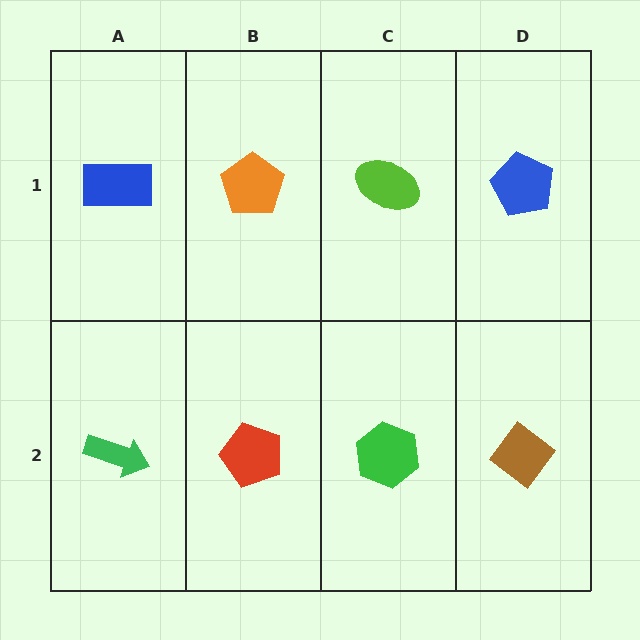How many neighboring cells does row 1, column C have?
3.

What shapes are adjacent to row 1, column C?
A green hexagon (row 2, column C), an orange pentagon (row 1, column B), a blue pentagon (row 1, column D).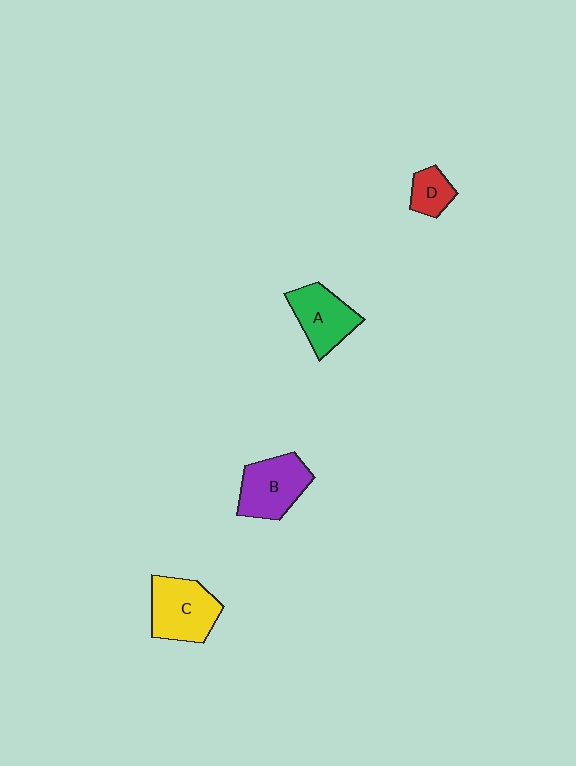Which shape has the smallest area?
Shape D (red).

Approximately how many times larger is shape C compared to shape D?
Approximately 2.3 times.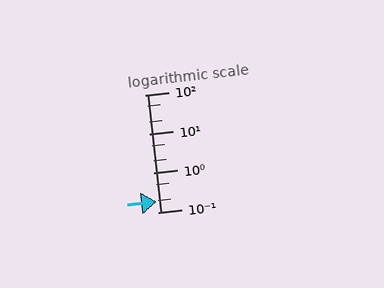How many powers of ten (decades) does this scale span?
The scale spans 3 decades, from 0.1 to 100.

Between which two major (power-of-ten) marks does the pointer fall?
The pointer is between 0.1 and 1.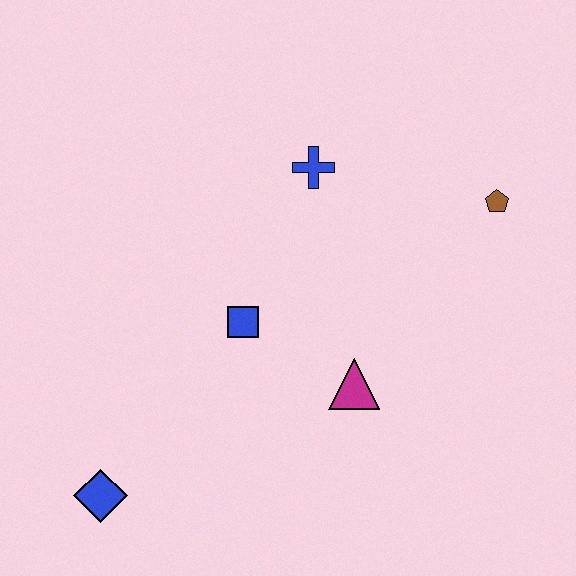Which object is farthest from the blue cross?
The blue diamond is farthest from the blue cross.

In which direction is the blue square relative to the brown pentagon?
The blue square is to the left of the brown pentagon.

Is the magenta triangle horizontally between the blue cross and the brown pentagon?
Yes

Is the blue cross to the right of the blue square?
Yes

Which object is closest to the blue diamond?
The blue square is closest to the blue diamond.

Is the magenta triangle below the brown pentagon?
Yes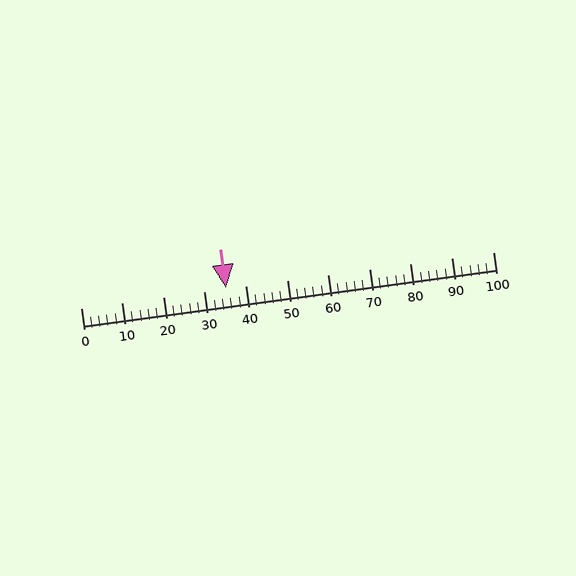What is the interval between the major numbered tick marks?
The major tick marks are spaced 10 units apart.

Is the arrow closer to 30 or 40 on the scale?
The arrow is closer to 40.